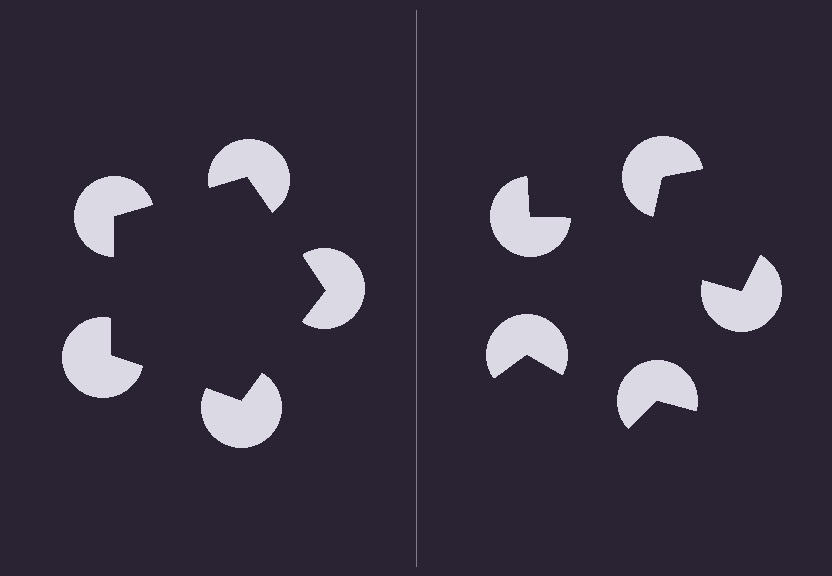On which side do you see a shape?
An illusory pentagon appears on the left side. On the right side the wedge cuts are rotated, so no coherent shape forms.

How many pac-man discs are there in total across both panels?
10 — 5 on each side.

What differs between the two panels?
The pac-man discs are positioned identically on both sides; only the wedge orientations differ. On the left they align to a pentagon; on the right they are misaligned.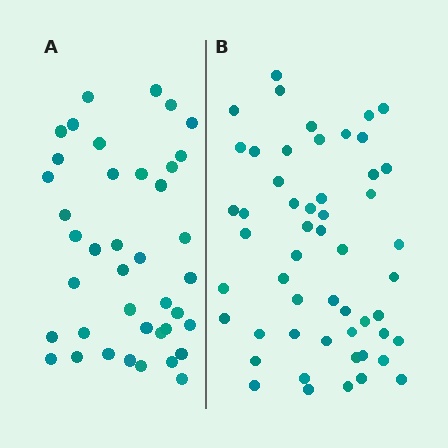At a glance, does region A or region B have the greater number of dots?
Region B (the right region) has more dots.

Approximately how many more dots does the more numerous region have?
Region B has approximately 15 more dots than region A.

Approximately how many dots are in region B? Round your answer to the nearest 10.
About 50 dots. (The exact count is 53, which rounds to 50.)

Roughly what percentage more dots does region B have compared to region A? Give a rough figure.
About 30% more.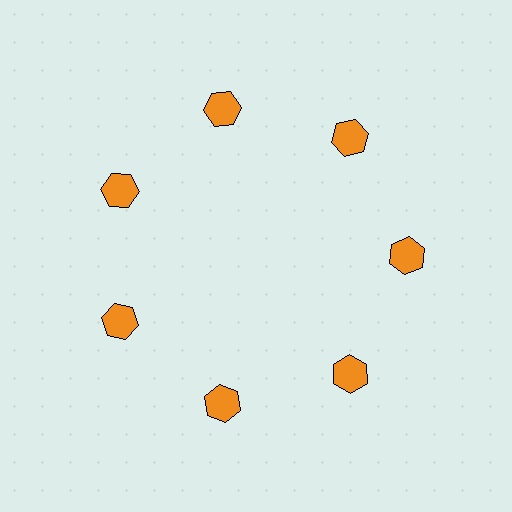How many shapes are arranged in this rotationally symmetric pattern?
There are 7 shapes, arranged in 7 groups of 1.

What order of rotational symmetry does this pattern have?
This pattern has 7-fold rotational symmetry.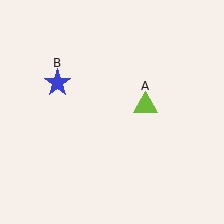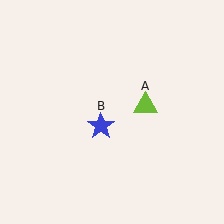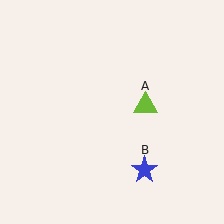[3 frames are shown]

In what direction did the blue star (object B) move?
The blue star (object B) moved down and to the right.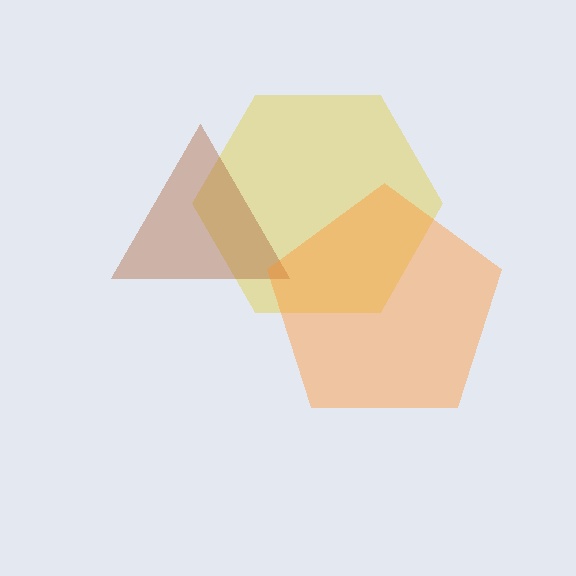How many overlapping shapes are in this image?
There are 3 overlapping shapes in the image.